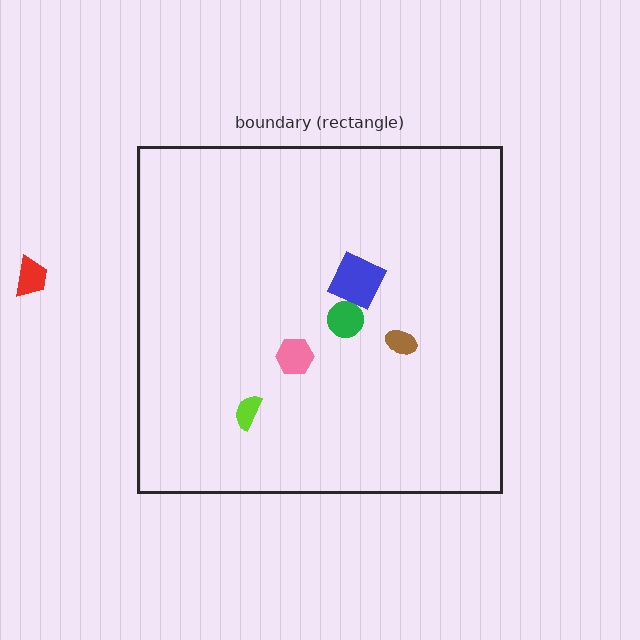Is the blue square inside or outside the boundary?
Inside.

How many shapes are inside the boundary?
5 inside, 1 outside.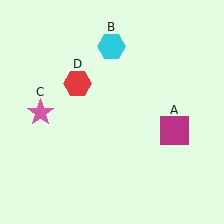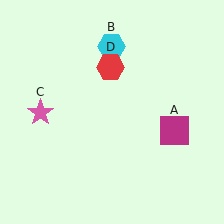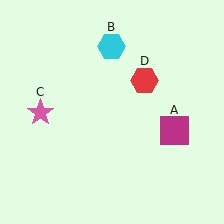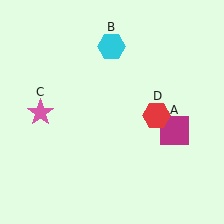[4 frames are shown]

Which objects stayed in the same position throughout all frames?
Magenta square (object A) and cyan hexagon (object B) and pink star (object C) remained stationary.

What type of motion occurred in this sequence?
The red hexagon (object D) rotated clockwise around the center of the scene.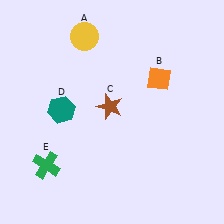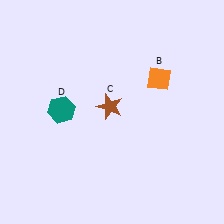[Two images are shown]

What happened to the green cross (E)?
The green cross (E) was removed in Image 2. It was in the bottom-left area of Image 1.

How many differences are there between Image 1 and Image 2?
There are 2 differences between the two images.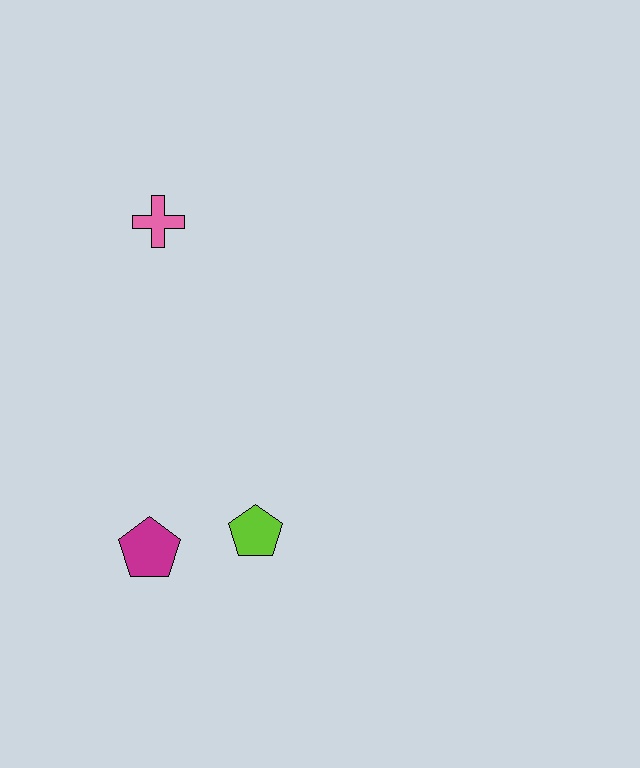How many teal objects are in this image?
There are no teal objects.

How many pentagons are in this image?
There are 2 pentagons.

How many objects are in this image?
There are 3 objects.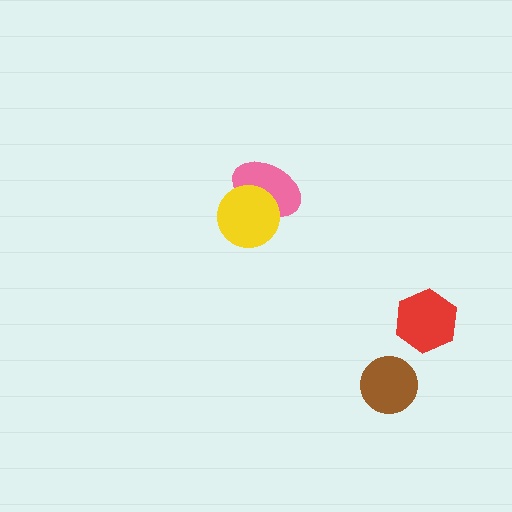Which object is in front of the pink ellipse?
The yellow circle is in front of the pink ellipse.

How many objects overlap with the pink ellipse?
1 object overlaps with the pink ellipse.